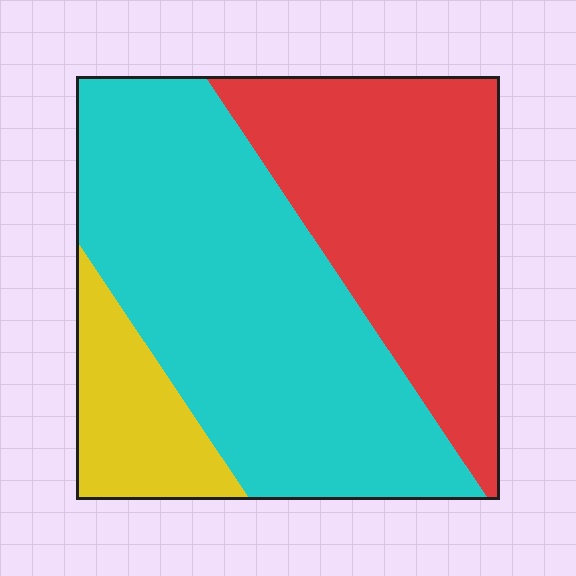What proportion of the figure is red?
Red takes up about three eighths (3/8) of the figure.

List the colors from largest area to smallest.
From largest to smallest: cyan, red, yellow.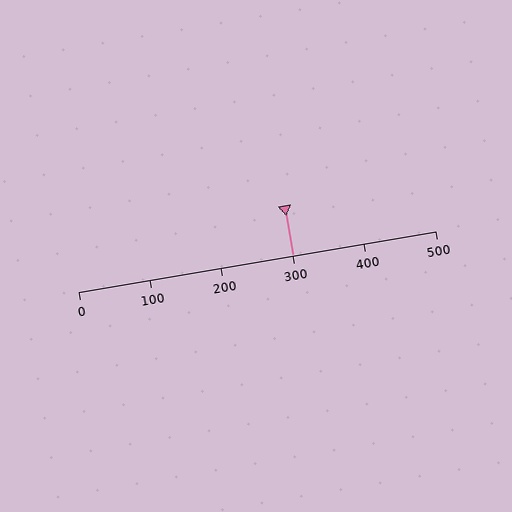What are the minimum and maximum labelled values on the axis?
The axis runs from 0 to 500.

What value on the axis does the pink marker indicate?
The marker indicates approximately 300.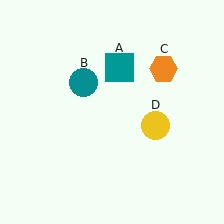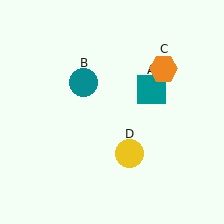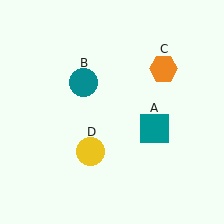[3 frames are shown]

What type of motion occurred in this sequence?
The teal square (object A), yellow circle (object D) rotated clockwise around the center of the scene.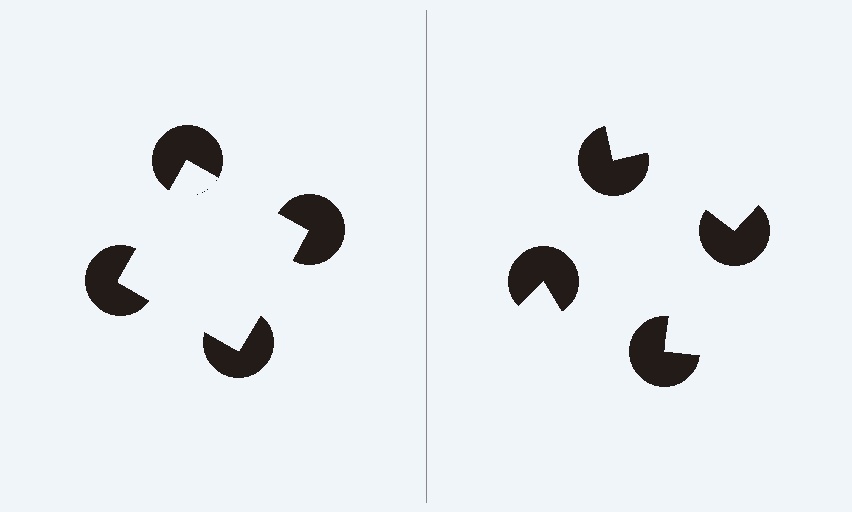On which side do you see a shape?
An illusory square appears on the left side. On the right side the wedge cuts are rotated, so no coherent shape forms.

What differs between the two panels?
The pac-man discs are positioned identically on both sides; only the wedge orientations differ. On the left they align to a square; on the right they are misaligned.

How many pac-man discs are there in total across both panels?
8 — 4 on each side.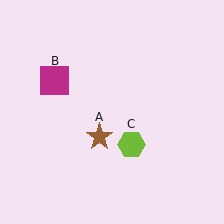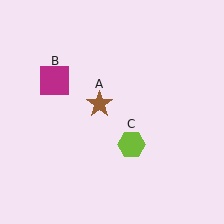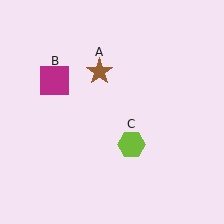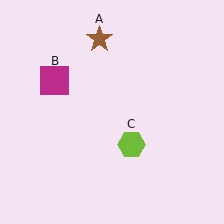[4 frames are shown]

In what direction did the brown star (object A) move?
The brown star (object A) moved up.